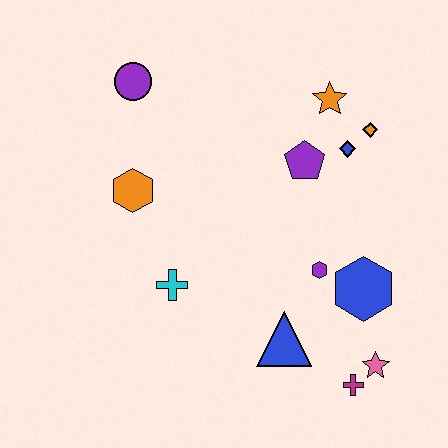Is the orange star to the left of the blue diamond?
Yes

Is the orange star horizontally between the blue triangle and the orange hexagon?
No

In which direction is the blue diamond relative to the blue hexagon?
The blue diamond is above the blue hexagon.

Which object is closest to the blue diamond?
The orange diamond is closest to the blue diamond.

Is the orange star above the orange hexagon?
Yes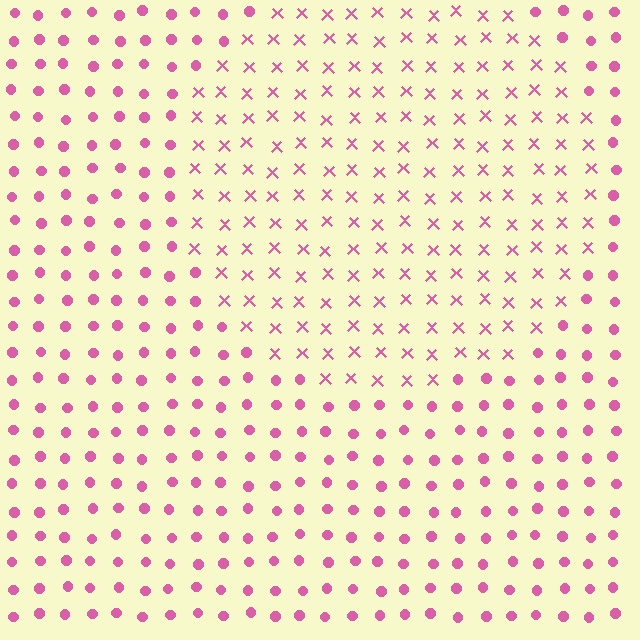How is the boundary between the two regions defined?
The boundary is defined by a change in element shape: X marks inside vs. circles outside. All elements share the same color and spacing.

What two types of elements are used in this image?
The image uses X marks inside the circle region and circles outside it.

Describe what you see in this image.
The image is filled with small pink elements arranged in a uniform grid. A circle-shaped region contains X marks, while the surrounding area contains circles. The boundary is defined purely by the change in element shape.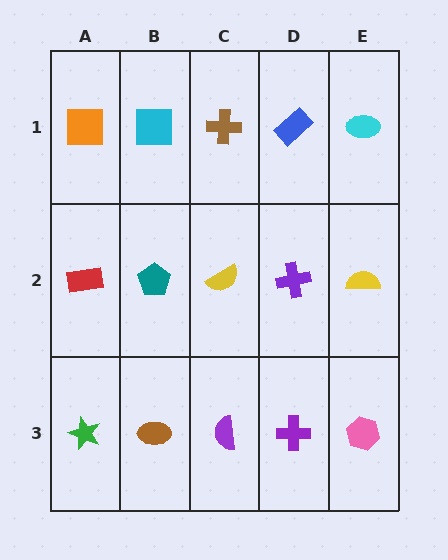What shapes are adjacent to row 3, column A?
A red rectangle (row 2, column A), a brown ellipse (row 3, column B).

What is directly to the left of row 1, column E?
A blue rectangle.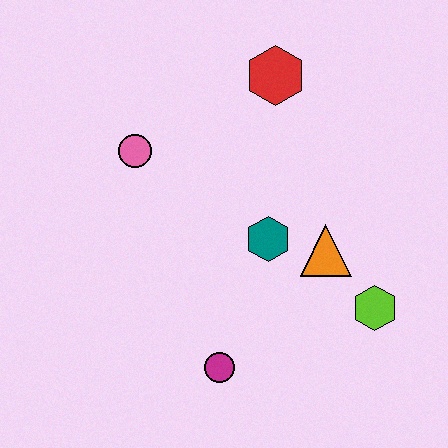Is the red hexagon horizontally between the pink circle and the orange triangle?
Yes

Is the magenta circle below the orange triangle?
Yes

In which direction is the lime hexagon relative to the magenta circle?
The lime hexagon is to the right of the magenta circle.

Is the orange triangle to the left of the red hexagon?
No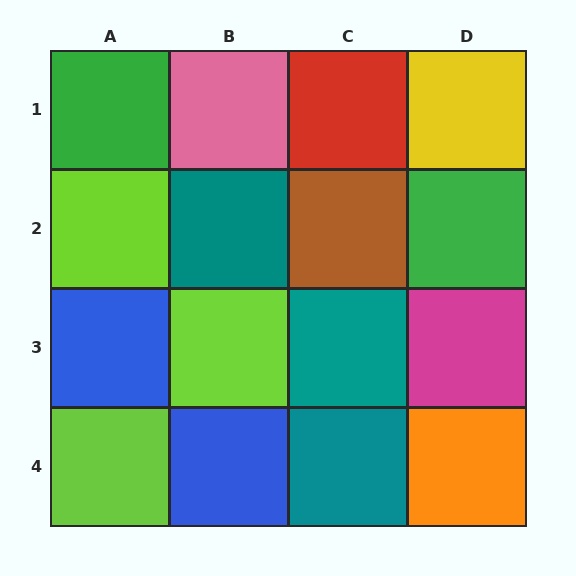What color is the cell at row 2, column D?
Green.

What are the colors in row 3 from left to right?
Blue, lime, teal, magenta.